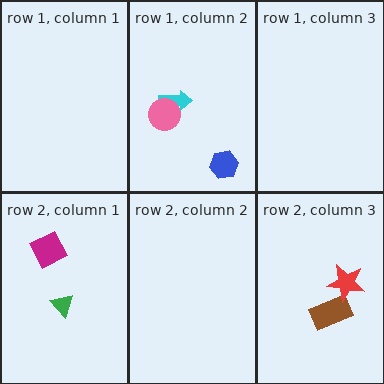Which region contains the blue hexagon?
The row 1, column 2 region.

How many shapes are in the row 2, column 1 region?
2.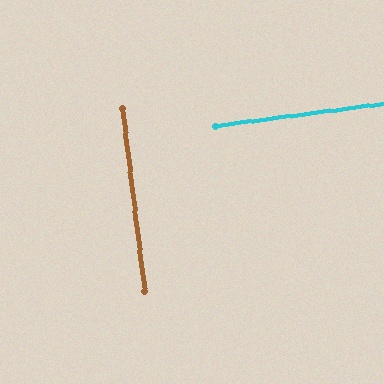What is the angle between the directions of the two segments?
Approximately 90 degrees.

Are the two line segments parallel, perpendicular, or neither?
Perpendicular — they meet at approximately 90°.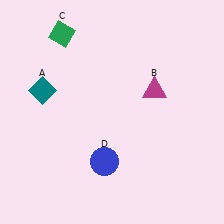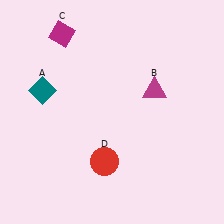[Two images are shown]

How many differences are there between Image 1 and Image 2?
There are 2 differences between the two images.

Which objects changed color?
C changed from green to magenta. D changed from blue to red.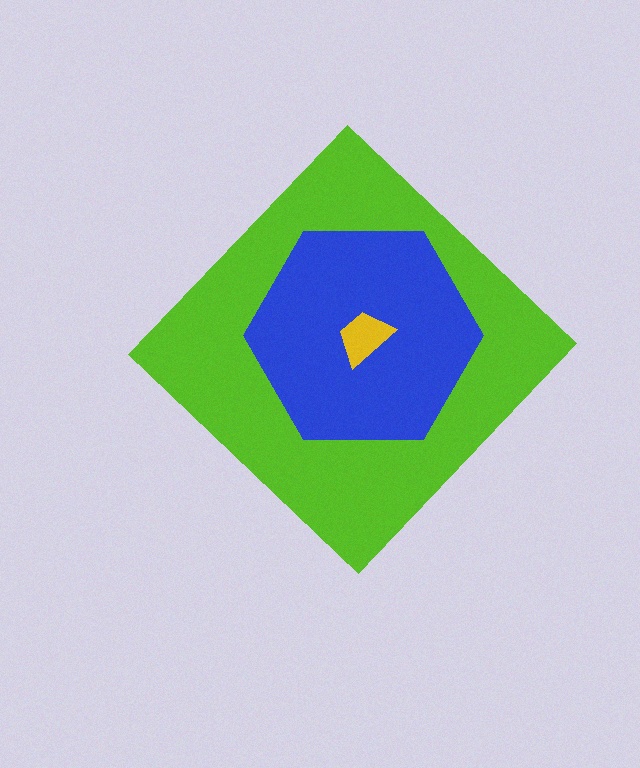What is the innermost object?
The yellow trapezoid.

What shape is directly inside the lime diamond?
The blue hexagon.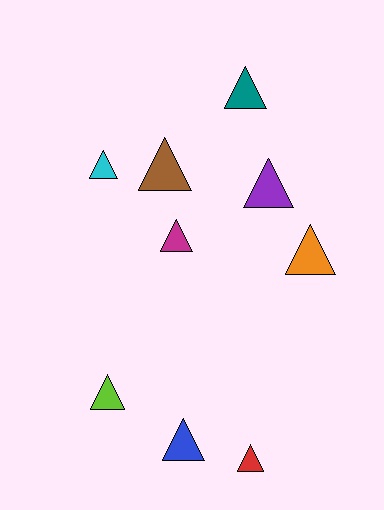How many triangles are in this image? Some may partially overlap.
There are 9 triangles.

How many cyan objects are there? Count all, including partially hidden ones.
There is 1 cyan object.